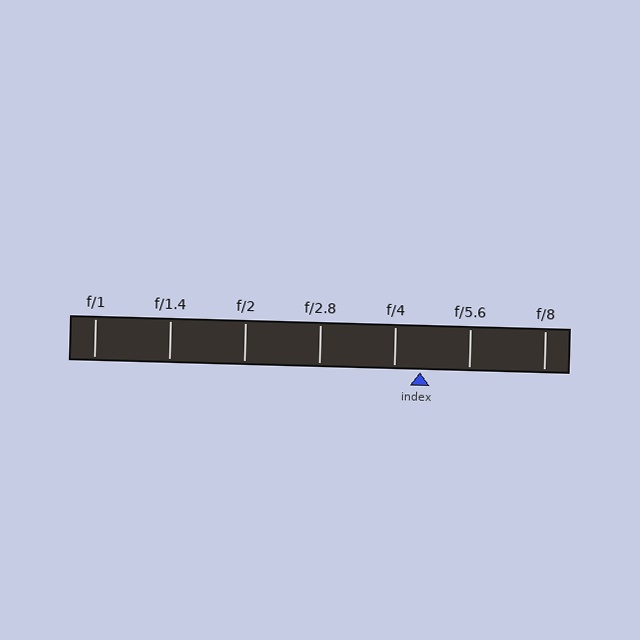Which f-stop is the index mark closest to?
The index mark is closest to f/4.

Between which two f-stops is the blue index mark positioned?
The index mark is between f/4 and f/5.6.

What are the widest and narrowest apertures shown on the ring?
The widest aperture shown is f/1 and the narrowest is f/8.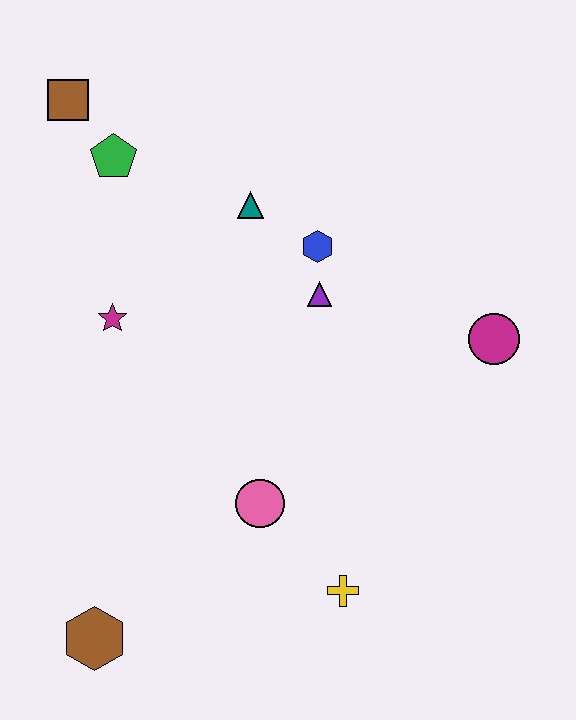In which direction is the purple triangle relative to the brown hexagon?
The purple triangle is above the brown hexagon.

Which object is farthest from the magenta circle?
The brown hexagon is farthest from the magenta circle.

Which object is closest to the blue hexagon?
The purple triangle is closest to the blue hexagon.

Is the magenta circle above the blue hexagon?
No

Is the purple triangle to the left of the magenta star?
No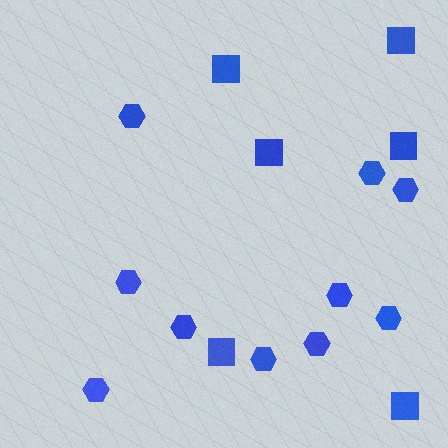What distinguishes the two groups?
There are 2 groups: one group of squares (6) and one group of hexagons (10).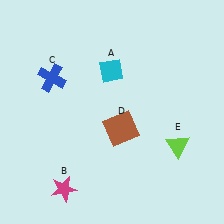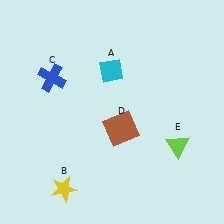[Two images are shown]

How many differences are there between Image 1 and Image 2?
There is 1 difference between the two images.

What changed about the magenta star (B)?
In Image 1, B is magenta. In Image 2, it changed to yellow.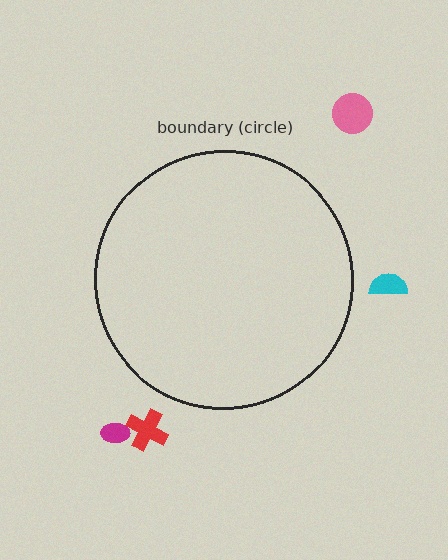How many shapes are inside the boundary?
0 inside, 4 outside.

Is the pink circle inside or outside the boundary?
Outside.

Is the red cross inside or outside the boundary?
Outside.